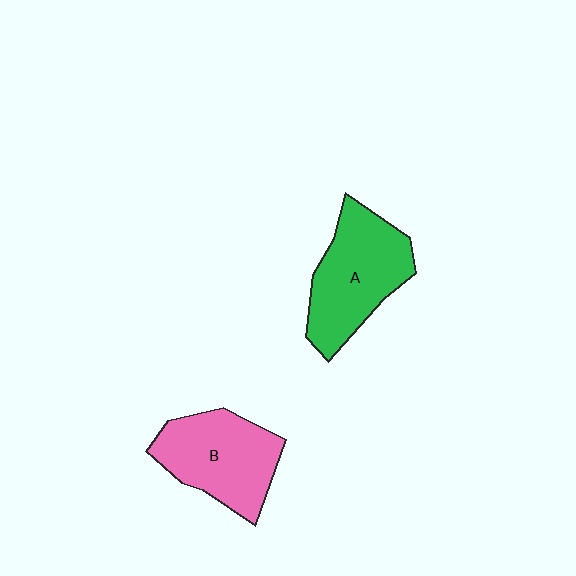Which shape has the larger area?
Shape A (green).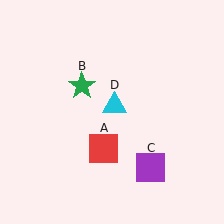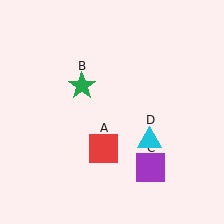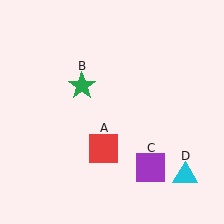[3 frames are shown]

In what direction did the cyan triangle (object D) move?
The cyan triangle (object D) moved down and to the right.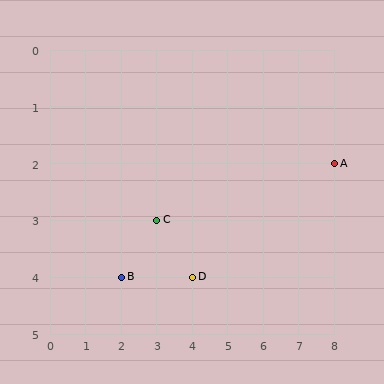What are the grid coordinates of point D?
Point D is at grid coordinates (4, 4).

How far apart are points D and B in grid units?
Points D and B are 2 columns apart.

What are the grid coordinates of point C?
Point C is at grid coordinates (3, 3).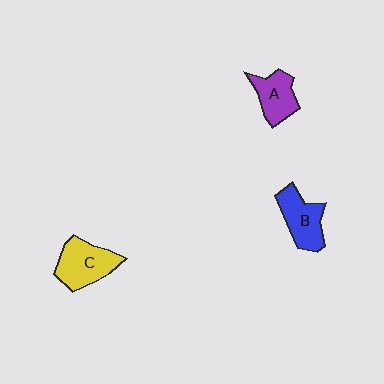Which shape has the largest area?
Shape C (yellow).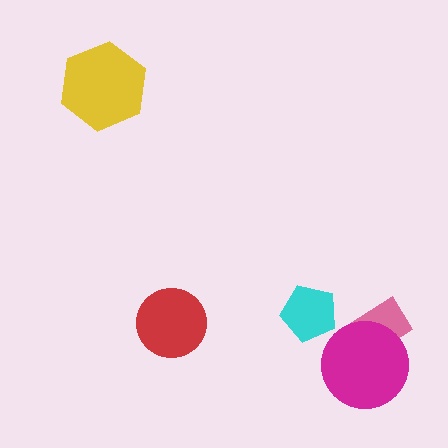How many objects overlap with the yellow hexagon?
0 objects overlap with the yellow hexagon.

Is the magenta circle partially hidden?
No, no other shape covers it.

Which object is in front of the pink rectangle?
The magenta circle is in front of the pink rectangle.